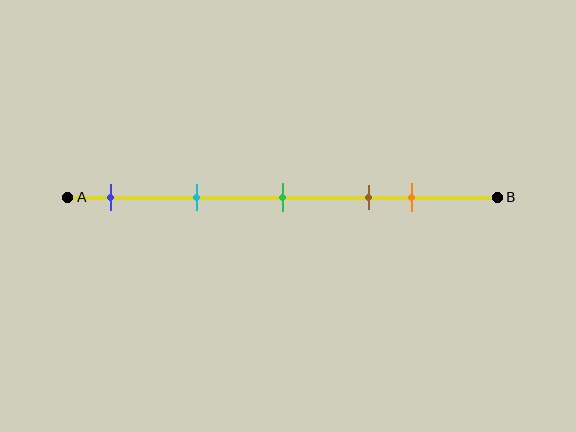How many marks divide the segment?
There are 5 marks dividing the segment.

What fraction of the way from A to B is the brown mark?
The brown mark is approximately 70% (0.7) of the way from A to B.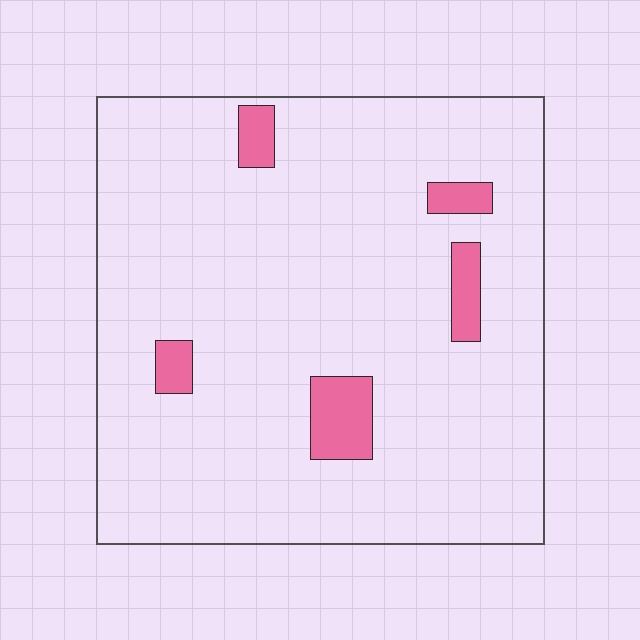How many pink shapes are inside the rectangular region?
5.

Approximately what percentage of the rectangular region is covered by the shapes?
Approximately 5%.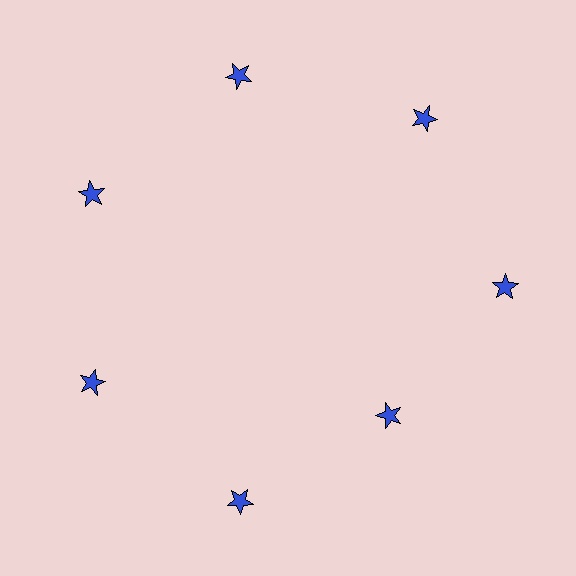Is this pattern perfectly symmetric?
No. The 7 blue stars are arranged in a ring, but one element near the 5 o'clock position is pulled inward toward the center, breaking the 7-fold rotational symmetry.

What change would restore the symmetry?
The symmetry would be restored by moving it outward, back onto the ring so that all 7 stars sit at equal angles and equal distance from the center.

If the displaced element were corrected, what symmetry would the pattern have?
It would have 7-fold rotational symmetry — the pattern would map onto itself every 51 degrees.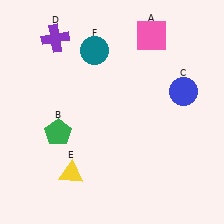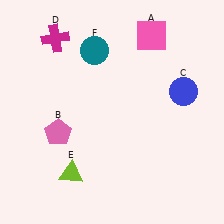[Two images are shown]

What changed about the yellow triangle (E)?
In Image 1, E is yellow. In Image 2, it changed to lime.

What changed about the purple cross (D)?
In Image 1, D is purple. In Image 2, it changed to magenta.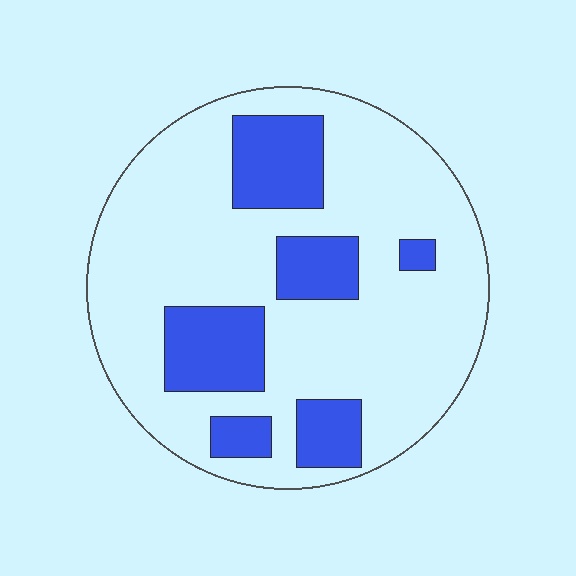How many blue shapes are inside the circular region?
6.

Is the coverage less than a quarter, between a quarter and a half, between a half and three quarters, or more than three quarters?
Less than a quarter.